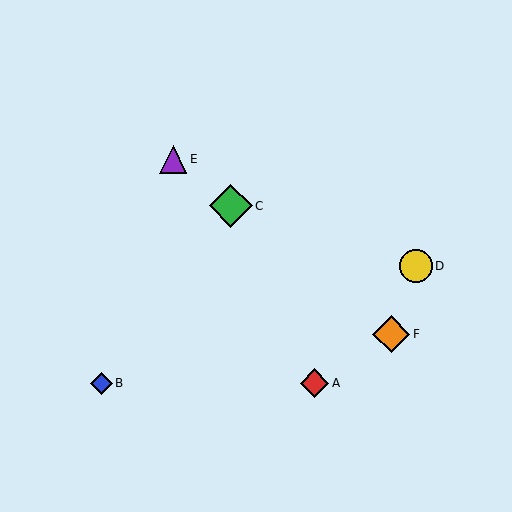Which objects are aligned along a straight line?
Objects C, E, F are aligned along a straight line.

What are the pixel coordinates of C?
Object C is at (231, 206).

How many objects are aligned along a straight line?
3 objects (C, E, F) are aligned along a straight line.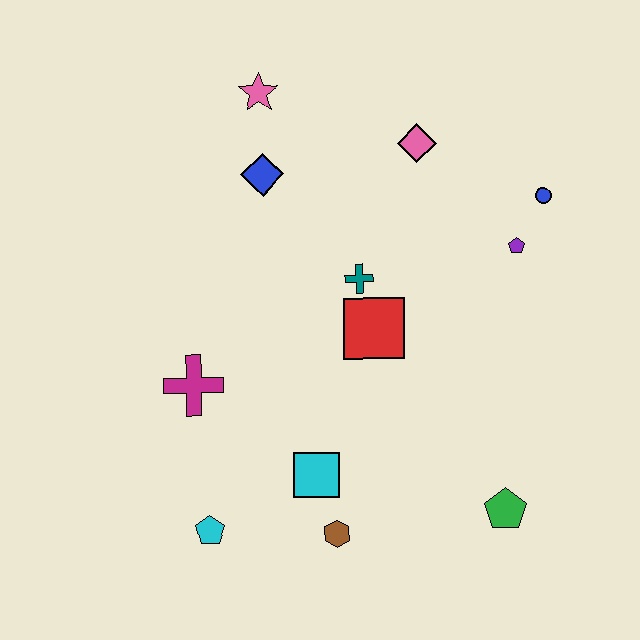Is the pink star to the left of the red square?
Yes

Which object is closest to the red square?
The teal cross is closest to the red square.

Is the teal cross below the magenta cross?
No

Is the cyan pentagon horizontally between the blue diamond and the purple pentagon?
No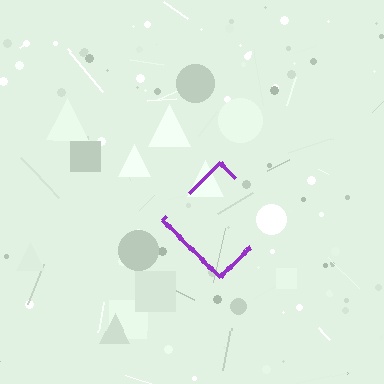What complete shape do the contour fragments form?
The contour fragments form a diamond.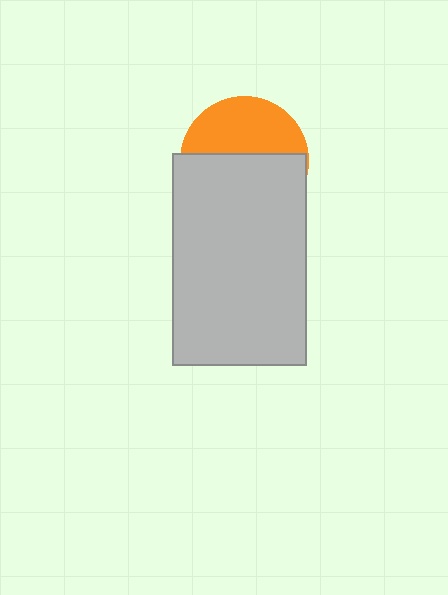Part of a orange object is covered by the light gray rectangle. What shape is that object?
It is a circle.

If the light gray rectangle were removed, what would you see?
You would see the complete orange circle.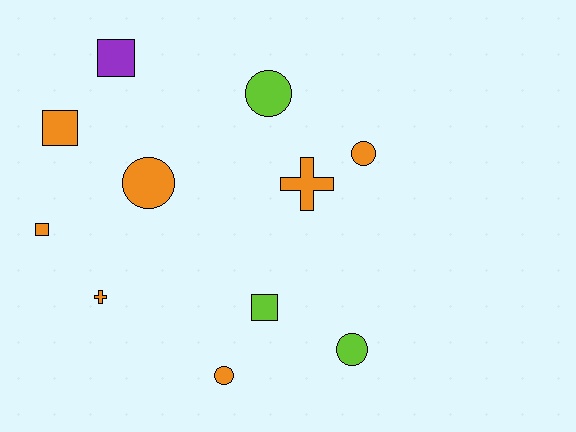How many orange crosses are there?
There are 2 orange crosses.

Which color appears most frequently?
Orange, with 7 objects.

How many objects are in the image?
There are 11 objects.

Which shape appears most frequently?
Circle, with 5 objects.